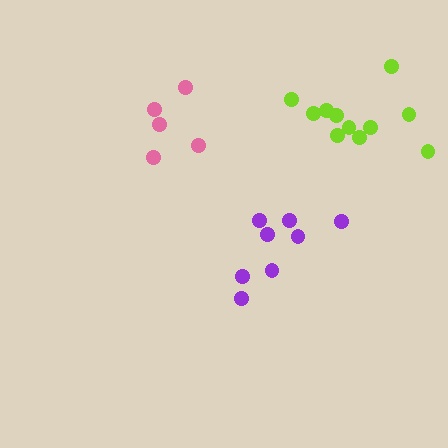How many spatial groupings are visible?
There are 3 spatial groupings.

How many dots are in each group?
Group 1: 5 dots, Group 2: 11 dots, Group 3: 8 dots (24 total).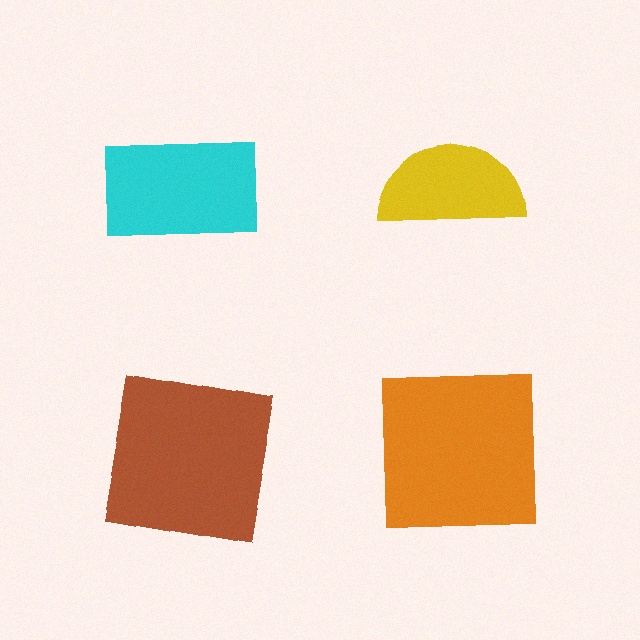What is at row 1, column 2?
A yellow semicircle.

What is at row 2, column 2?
An orange square.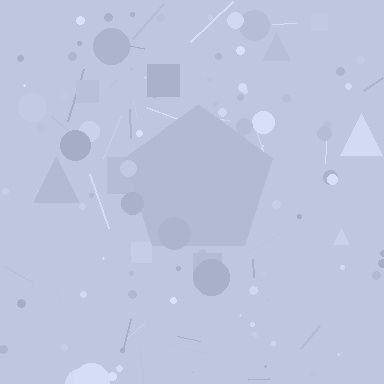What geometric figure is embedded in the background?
A pentagon is embedded in the background.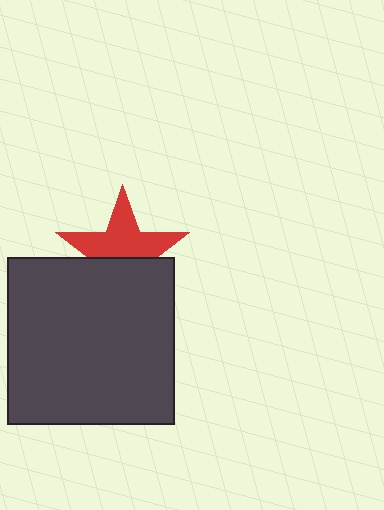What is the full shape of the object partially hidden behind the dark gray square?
The partially hidden object is a red star.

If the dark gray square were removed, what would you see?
You would see the complete red star.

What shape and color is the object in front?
The object in front is a dark gray square.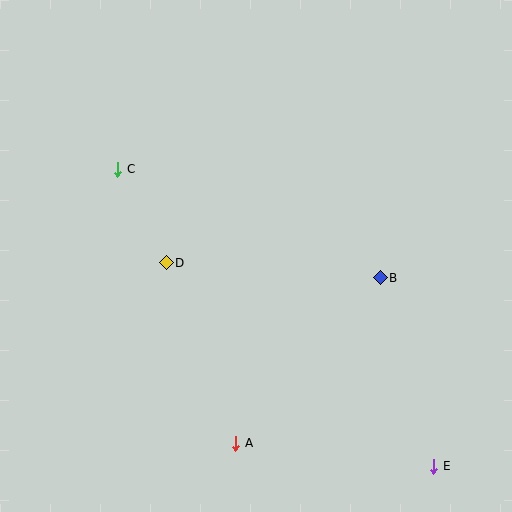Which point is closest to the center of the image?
Point D at (166, 263) is closest to the center.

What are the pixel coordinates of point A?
Point A is at (236, 443).